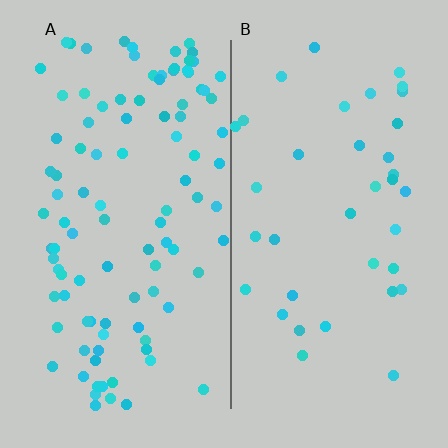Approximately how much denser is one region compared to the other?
Approximately 2.7× — region A over region B.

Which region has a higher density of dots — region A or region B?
A (the left).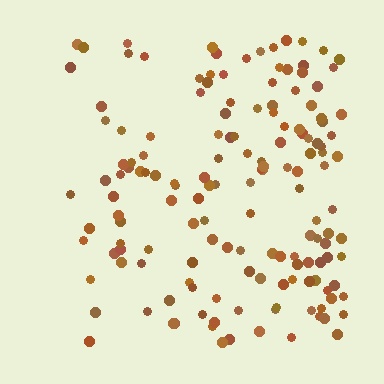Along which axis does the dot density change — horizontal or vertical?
Horizontal.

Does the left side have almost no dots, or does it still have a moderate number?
Still a moderate number, just noticeably fewer than the right.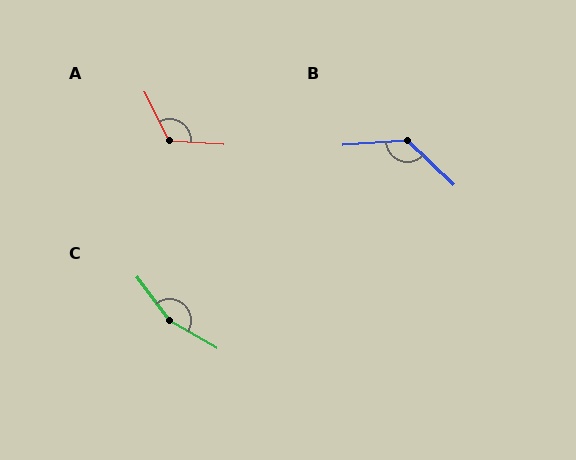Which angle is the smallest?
A, at approximately 120 degrees.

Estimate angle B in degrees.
Approximately 133 degrees.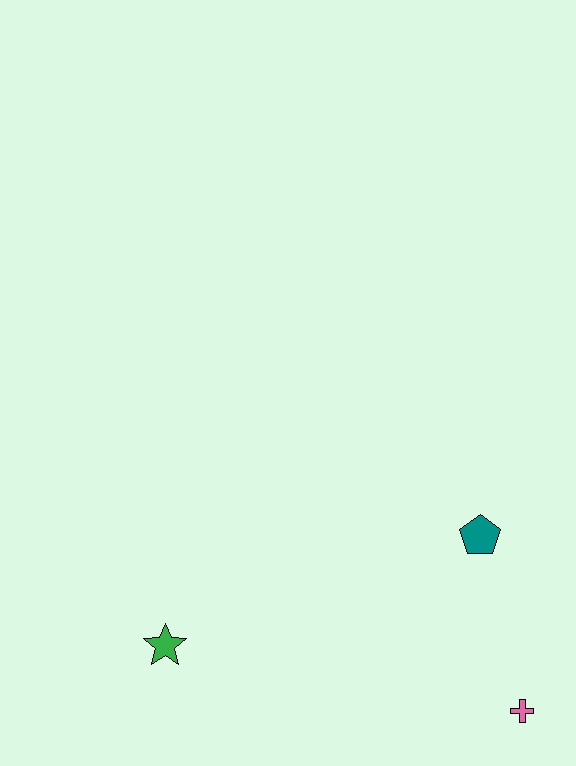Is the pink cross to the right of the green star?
Yes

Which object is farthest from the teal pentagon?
The green star is farthest from the teal pentagon.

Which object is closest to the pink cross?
The teal pentagon is closest to the pink cross.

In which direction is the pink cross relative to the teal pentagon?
The pink cross is below the teal pentagon.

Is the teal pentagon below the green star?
No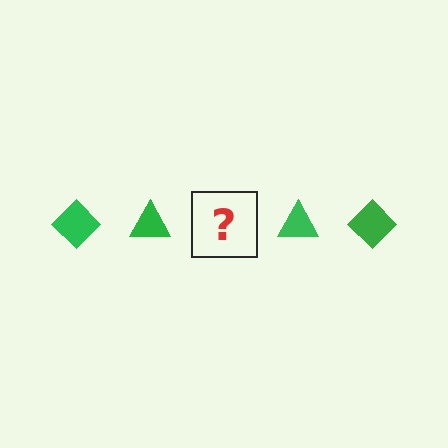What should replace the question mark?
The question mark should be replaced with a green diamond.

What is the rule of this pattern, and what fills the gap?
The rule is that the pattern cycles through diamond, triangle shapes in green. The gap should be filled with a green diamond.